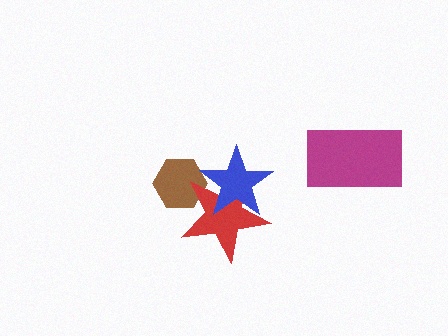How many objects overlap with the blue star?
2 objects overlap with the blue star.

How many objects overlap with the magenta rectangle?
0 objects overlap with the magenta rectangle.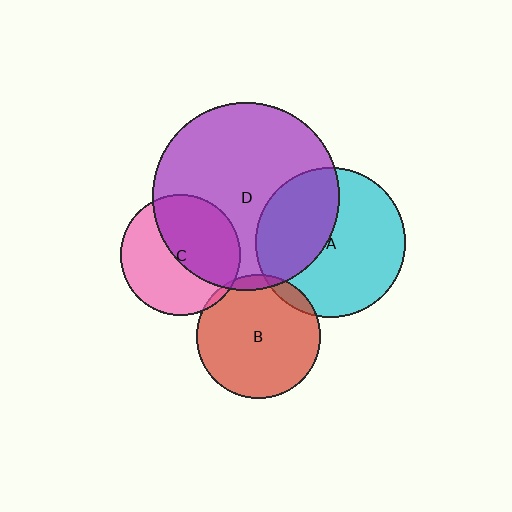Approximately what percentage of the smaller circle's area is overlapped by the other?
Approximately 5%.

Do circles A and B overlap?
Yes.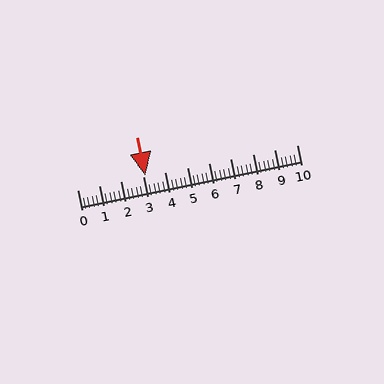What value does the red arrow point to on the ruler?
The red arrow points to approximately 3.1.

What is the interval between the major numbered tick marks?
The major tick marks are spaced 1 units apart.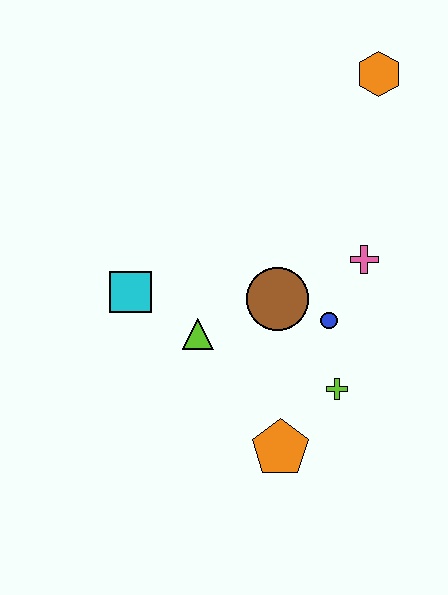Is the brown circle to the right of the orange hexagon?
No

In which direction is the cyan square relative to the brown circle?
The cyan square is to the left of the brown circle.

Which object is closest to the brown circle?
The blue circle is closest to the brown circle.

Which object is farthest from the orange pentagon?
The orange hexagon is farthest from the orange pentagon.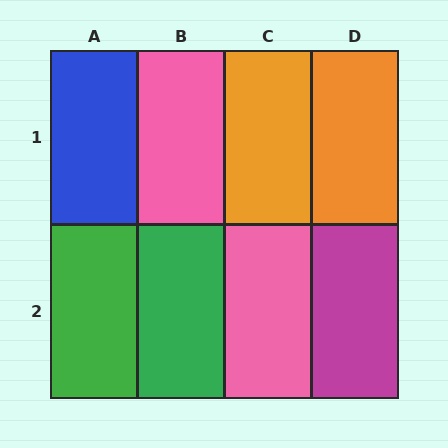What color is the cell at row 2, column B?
Green.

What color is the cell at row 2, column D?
Magenta.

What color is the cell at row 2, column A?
Green.